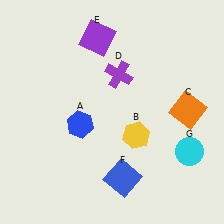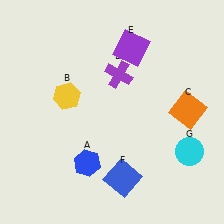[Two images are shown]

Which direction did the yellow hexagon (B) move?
The yellow hexagon (B) moved left.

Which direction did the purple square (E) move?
The purple square (E) moved right.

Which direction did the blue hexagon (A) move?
The blue hexagon (A) moved down.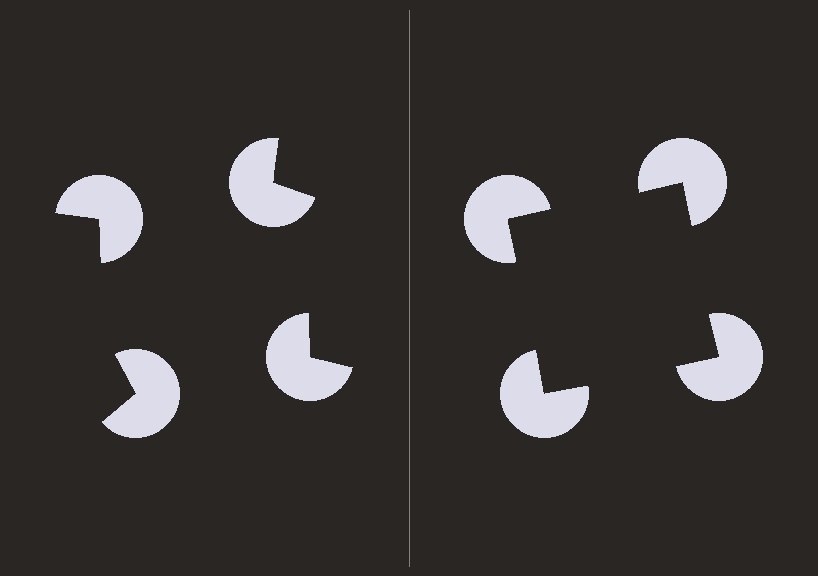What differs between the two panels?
The pac-man discs are positioned identically on both sides; only the wedge orientations differ. On the right they align to a square; on the left they are misaligned.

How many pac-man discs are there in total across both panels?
8 — 4 on each side.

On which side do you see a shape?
An illusory square appears on the right side. On the left side the wedge cuts are rotated, so no coherent shape forms.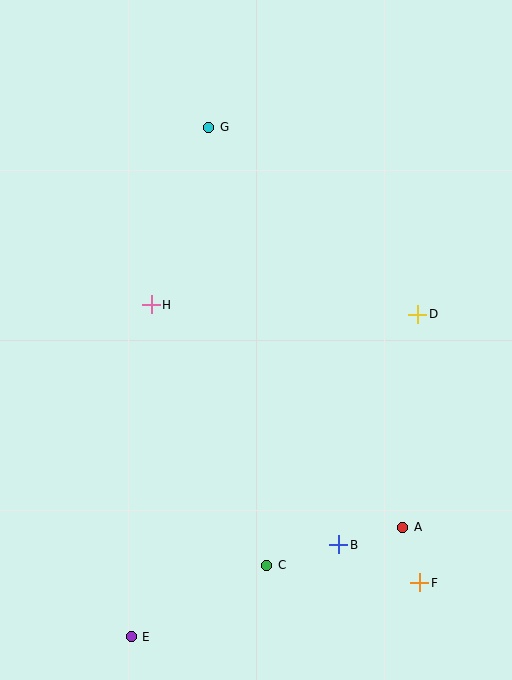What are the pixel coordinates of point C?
Point C is at (267, 565).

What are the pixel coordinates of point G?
Point G is at (209, 127).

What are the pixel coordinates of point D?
Point D is at (418, 314).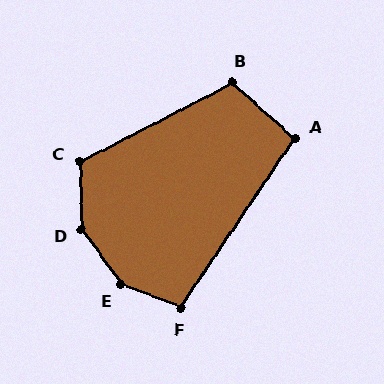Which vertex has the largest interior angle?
E, at approximately 147 degrees.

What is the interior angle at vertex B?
Approximately 111 degrees (obtuse).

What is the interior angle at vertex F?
Approximately 102 degrees (obtuse).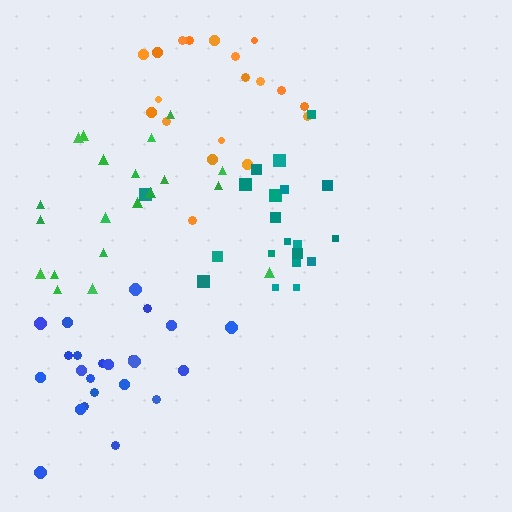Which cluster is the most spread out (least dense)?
Orange.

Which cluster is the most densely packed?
Blue.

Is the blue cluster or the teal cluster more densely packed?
Blue.